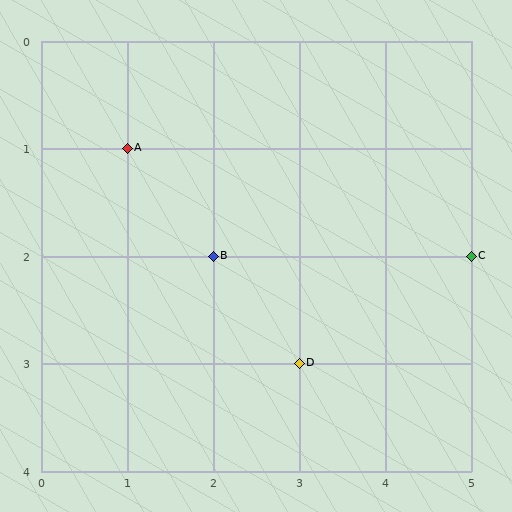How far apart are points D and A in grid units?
Points D and A are 2 columns and 2 rows apart (about 2.8 grid units diagonally).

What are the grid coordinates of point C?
Point C is at grid coordinates (5, 2).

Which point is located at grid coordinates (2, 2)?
Point B is at (2, 2).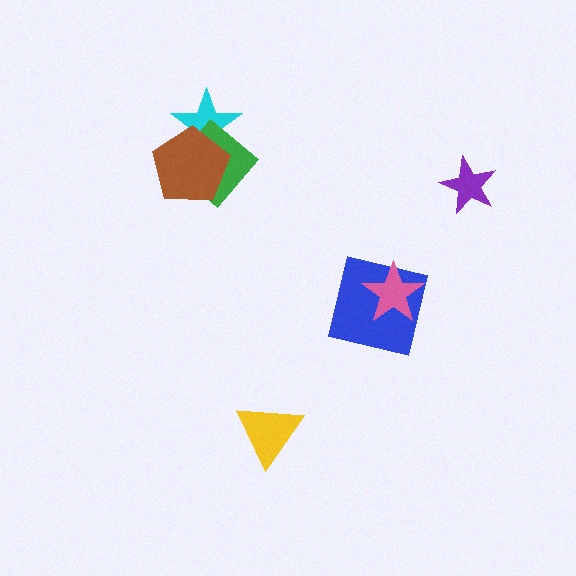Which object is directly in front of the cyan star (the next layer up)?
The green diamond is directly in front of the cyan star.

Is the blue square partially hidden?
Yes, it is partially covered by another shape.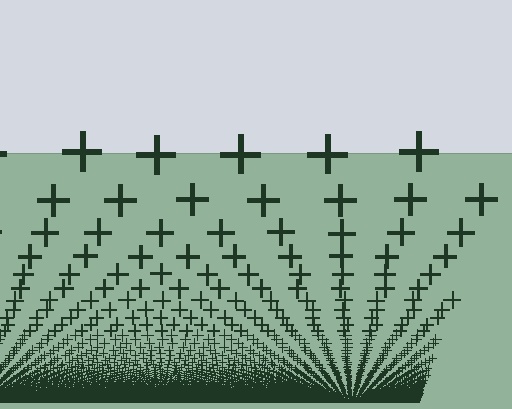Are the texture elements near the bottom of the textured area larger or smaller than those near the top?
Smaller. The gradient is inverted — elements near the bottom are smaller and denser.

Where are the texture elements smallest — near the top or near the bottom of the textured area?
Near the bottom.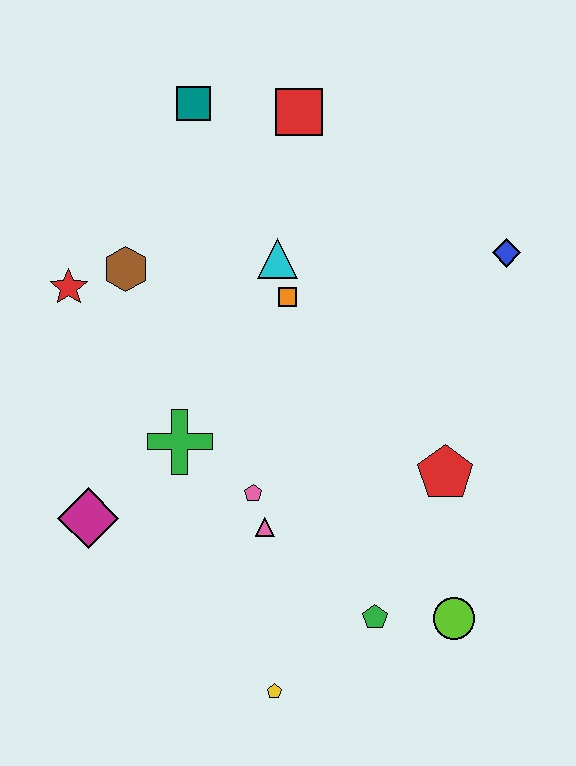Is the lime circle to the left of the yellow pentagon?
No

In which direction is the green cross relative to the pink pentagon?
The green cross is to the left of the pink pentagon.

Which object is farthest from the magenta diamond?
The blue diamond is farthest from the magenta diamond.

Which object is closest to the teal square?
The red square is closest to the teal square.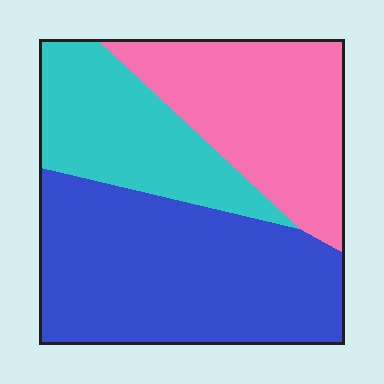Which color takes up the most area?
Blue, at roughly 45%.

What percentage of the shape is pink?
Pink takes up about one third (1/3) of the shape.